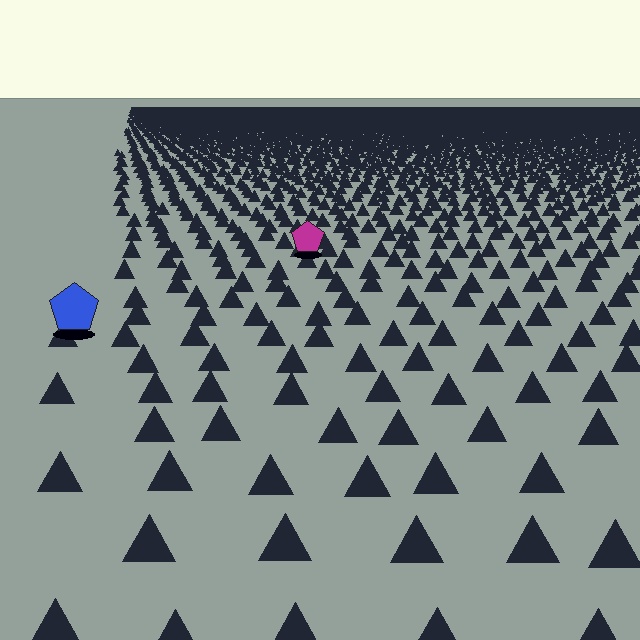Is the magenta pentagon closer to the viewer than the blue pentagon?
No. The blue pentagon is closer — you can tell from the texture gradient: the ground texture is coarser near it.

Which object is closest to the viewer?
The blue pentagon is closest. The texture marks near it are larger and more spread out.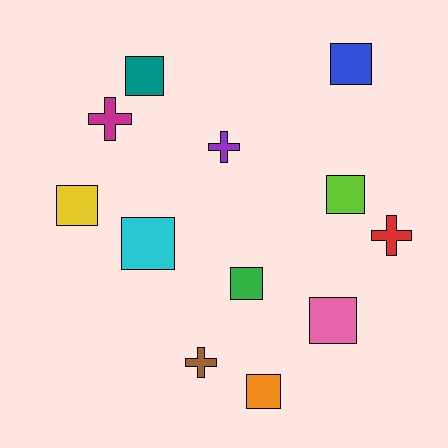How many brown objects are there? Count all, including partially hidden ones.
There is 1 brown object.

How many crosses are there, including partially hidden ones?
There are 4 crosses.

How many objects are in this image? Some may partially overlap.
There are 12 objects.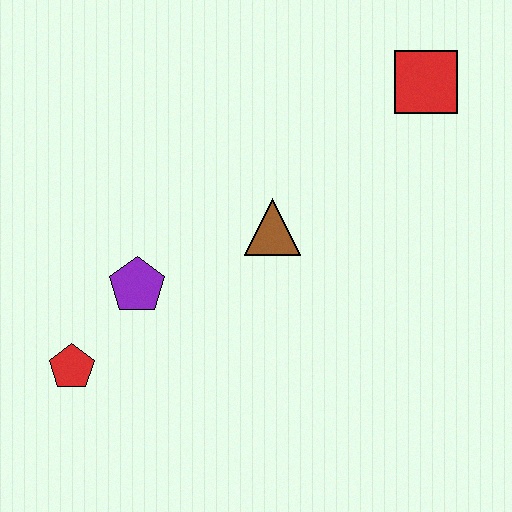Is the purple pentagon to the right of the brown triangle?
No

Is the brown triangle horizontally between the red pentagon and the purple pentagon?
No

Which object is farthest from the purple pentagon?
The red square is farthest from the purple pentagon.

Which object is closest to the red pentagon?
The purple pentagon is closest to the red pentagon.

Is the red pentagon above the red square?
No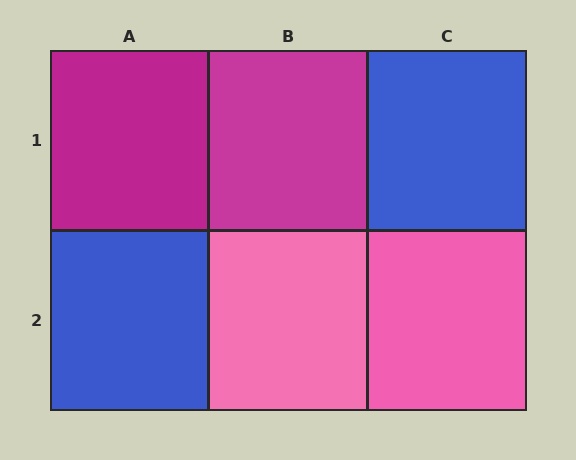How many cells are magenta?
2 cells are magenta.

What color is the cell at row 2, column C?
Pink.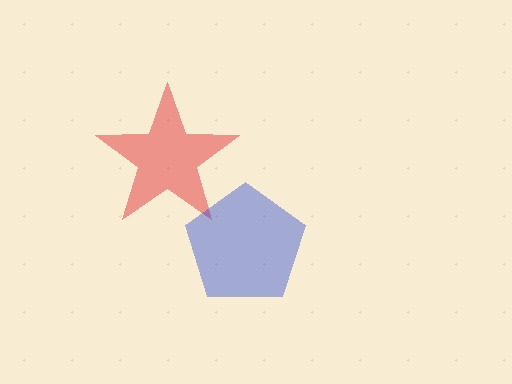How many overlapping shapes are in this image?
There are 2 overlapping shapes in the image.